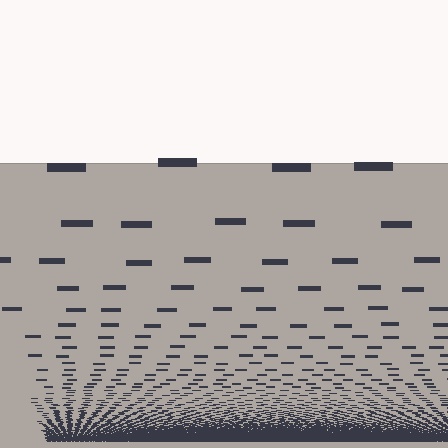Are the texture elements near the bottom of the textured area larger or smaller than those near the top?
Smaller. The gradient is inverted — elements near the bottom are smaller and denser.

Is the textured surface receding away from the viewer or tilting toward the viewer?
The surface appears to tilt toward the viewer. Texture elements get larger and sparser toward the top.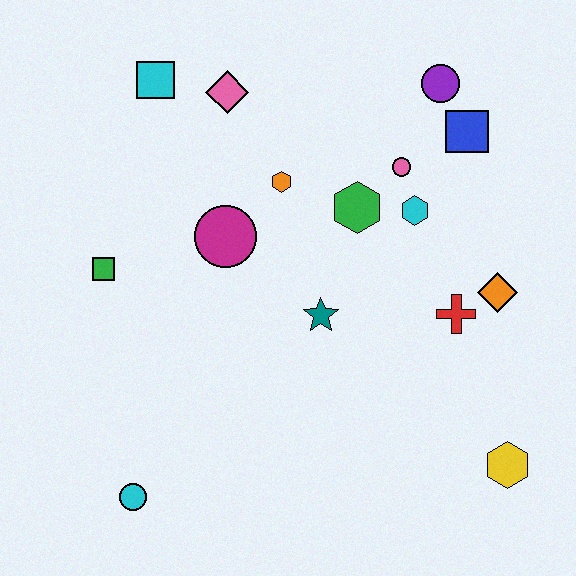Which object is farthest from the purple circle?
The cyan circle is farthest from the purple circle.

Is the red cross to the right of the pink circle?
Yes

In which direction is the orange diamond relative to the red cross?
The orange diamond is to the right of the red cross.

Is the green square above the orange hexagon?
No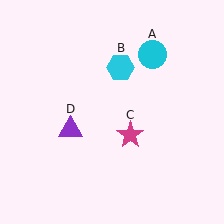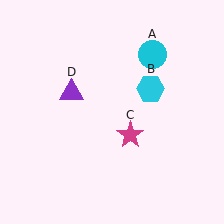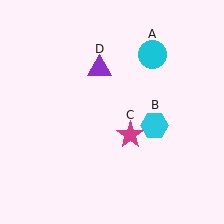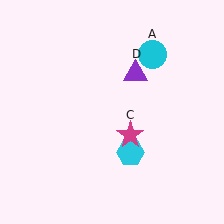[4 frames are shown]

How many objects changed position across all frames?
2 objects changed position: cyan hexagon (object B), purple triangle (object D).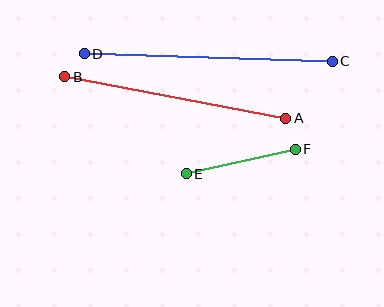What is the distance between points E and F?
The distance is approximately 112 pixels.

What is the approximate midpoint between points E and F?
The midpoint is at approximately (241, 162) pixels.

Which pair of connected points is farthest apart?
Points C and D are farthest apart.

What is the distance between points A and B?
The distance is approximately 225 pixels.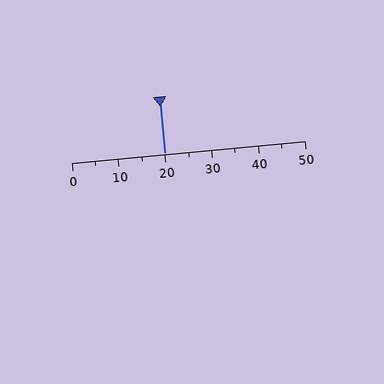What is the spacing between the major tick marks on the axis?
The major ticks are spaced 10 apart.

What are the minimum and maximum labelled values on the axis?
The axis runs from 0 to 50.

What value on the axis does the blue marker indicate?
The marker indicates approximately 20.